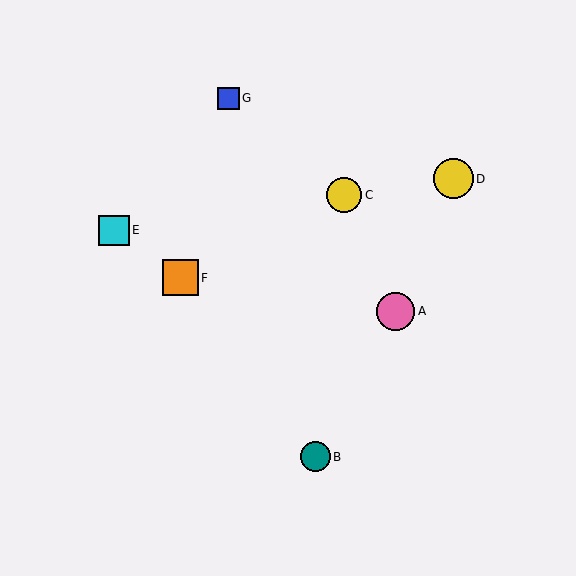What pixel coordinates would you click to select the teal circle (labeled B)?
Click at (316, 457) to select the teal circle B.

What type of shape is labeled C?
Shape C is a yellow circle.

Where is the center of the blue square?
The center of the blue square is at (228, 98).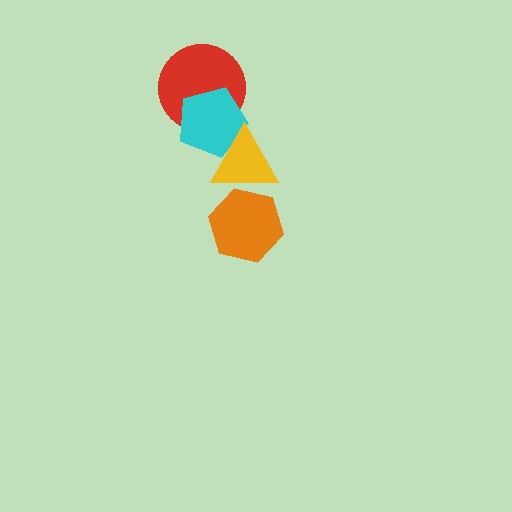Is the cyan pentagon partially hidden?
Yes, it is partially covered by another shape.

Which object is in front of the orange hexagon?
The yellow triangle is in front of the orange hexagon.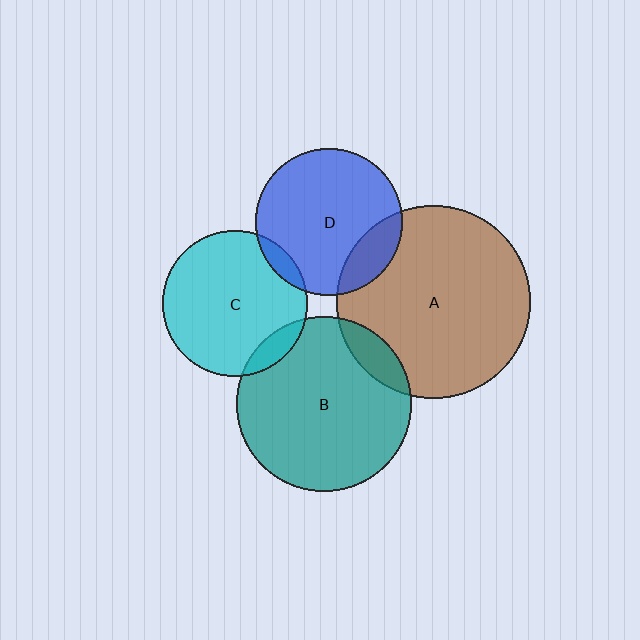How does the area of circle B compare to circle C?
Approximately 1.4 times.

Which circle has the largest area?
Circle A (brown).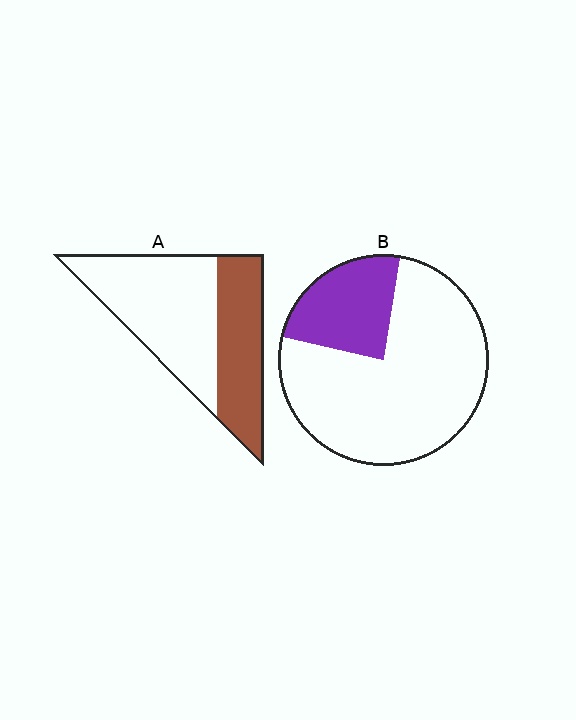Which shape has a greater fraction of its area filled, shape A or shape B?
Shape A.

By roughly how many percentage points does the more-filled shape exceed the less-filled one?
By roughly 15 percentage points (A over B).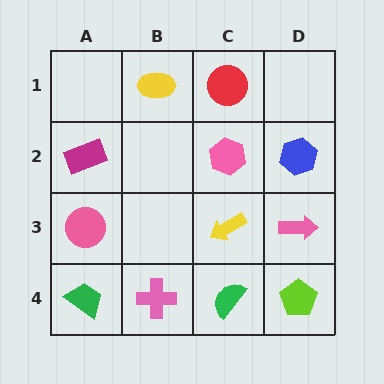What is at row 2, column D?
A blue hexagon.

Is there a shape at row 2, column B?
No, that cell is empty.